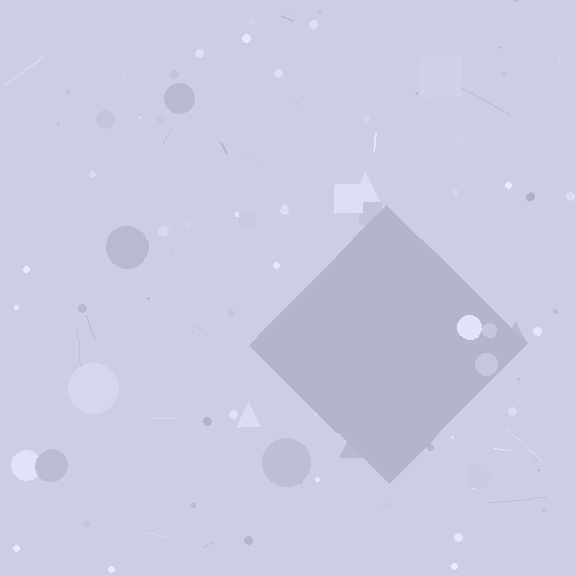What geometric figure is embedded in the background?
A diamond is embedded in the background.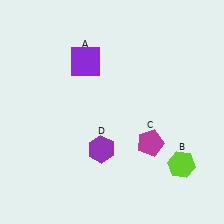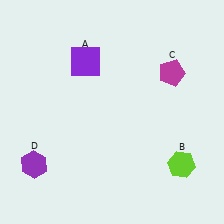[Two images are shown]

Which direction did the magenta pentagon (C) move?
The magenta pentagon (C) moved up.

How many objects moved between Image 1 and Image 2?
2 objects moved between the two images.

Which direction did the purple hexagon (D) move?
The purple hexagon (D) moved left.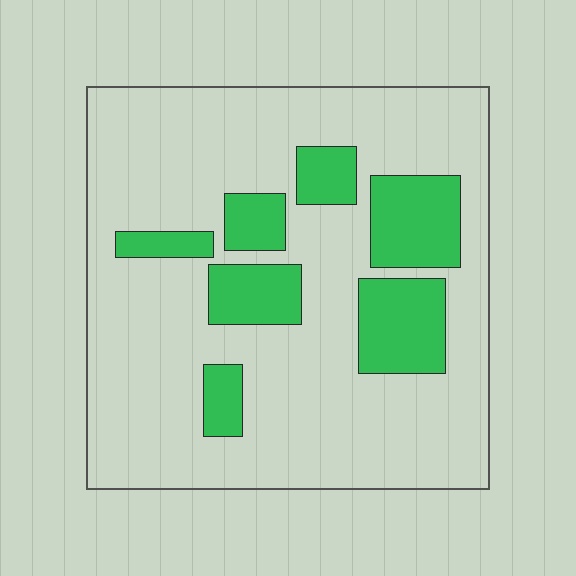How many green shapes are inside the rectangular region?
7.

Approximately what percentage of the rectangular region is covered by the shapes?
Approximately 20%.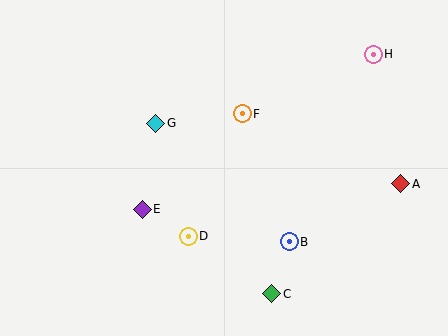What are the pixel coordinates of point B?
Point B is at (289, 242).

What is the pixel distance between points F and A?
The distance between F and A is 173 pixels.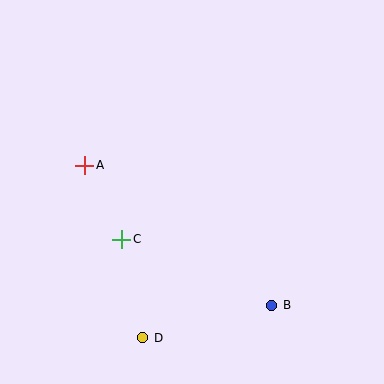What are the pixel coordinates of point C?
Point C is at (122, 239).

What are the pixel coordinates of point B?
Point B is at (272, 305).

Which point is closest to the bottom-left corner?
Point D is closest to the bottom-left corner.